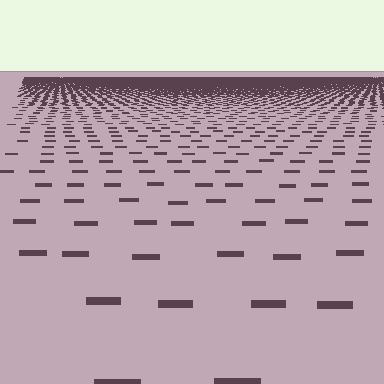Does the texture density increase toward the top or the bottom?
Density increases toward the top.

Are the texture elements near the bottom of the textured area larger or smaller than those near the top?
Larger. Near the bottom, elements are closer to the viewer and appear at a bigger on-screen size.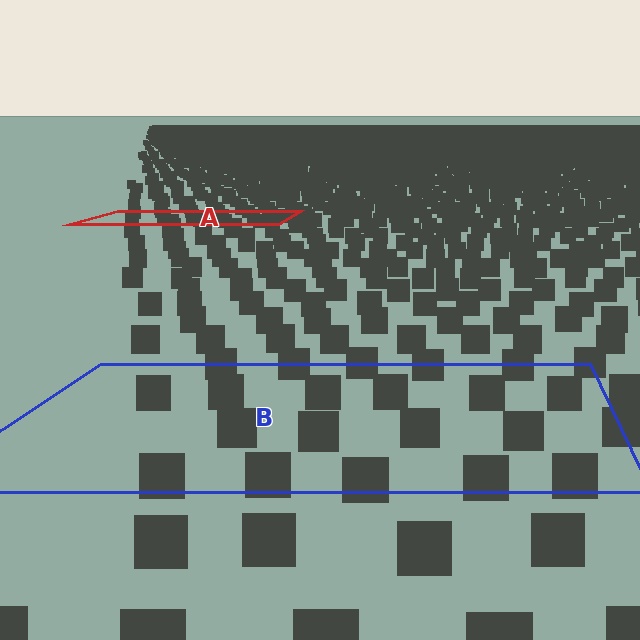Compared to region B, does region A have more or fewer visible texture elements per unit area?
Region A has more texture elements per unit area — they are packed more densely because it is farther away.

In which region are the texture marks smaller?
The texture marks are smaller in region A, because it is farther away.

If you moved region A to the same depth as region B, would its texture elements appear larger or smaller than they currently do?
They would appear larger. At a closer depth, the same texture elements are projected at a bigger on-screen size.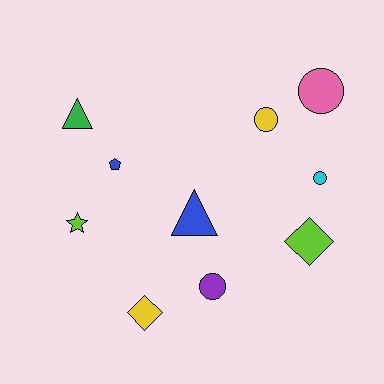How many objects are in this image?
There are 10 objects.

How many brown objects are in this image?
There are no brown objects.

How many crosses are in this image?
There are no crosses.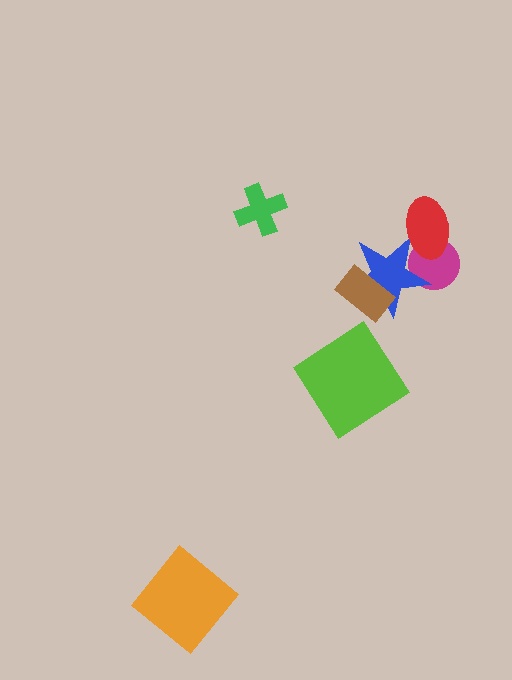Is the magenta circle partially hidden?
Yes, it is partially covered by another shape.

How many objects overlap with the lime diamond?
0 objects overlap with the lime diamond.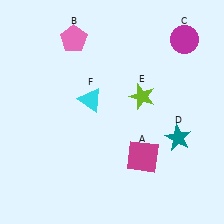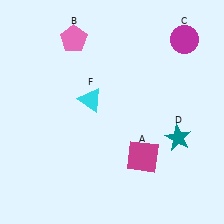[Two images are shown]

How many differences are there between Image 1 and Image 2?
There is 1 difference between the two images.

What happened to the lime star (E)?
The lime star (E) was removed in Image 2. It was in the top-right area of Image 1.